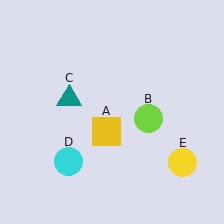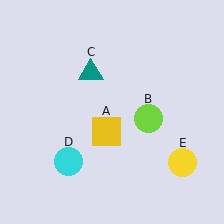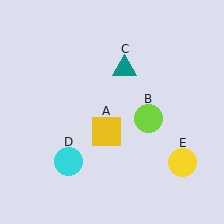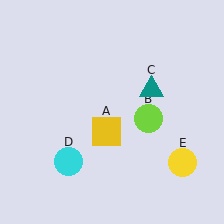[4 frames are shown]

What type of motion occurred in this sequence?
The teal triangle (object C) rotated clockwise around the center of the scene.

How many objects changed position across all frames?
1 object changed position: teal triangle (object C).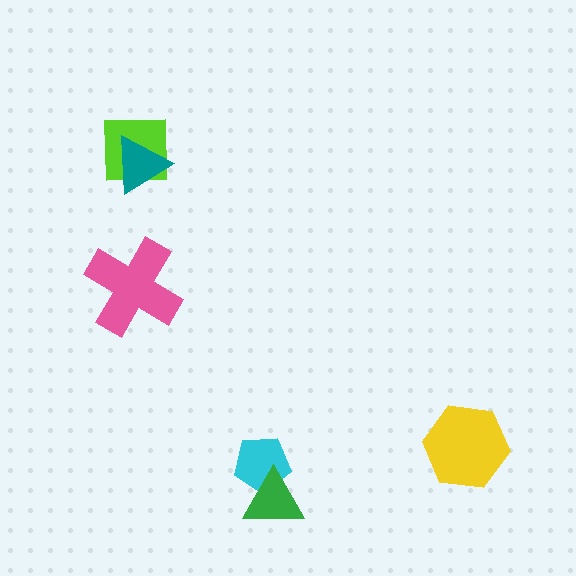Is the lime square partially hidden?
Yes, it is partially covered by another shape.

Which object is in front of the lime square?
The teal triangle is in front of the lime square.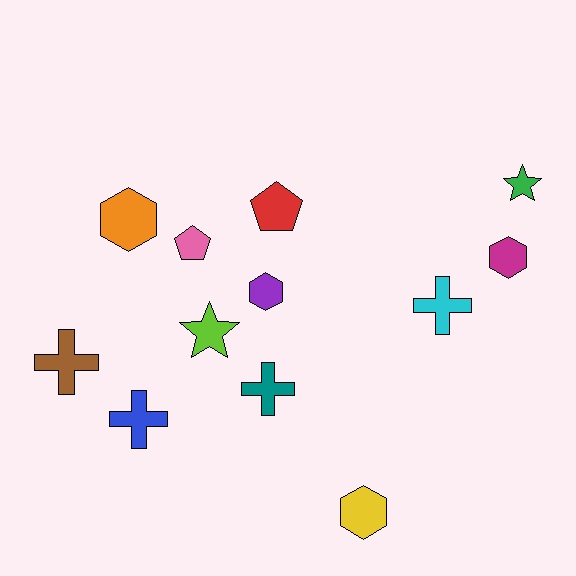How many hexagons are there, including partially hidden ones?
There are 4 hexagons.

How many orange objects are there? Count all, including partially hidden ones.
There is 1 orange object.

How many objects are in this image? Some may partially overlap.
There are 12 objects.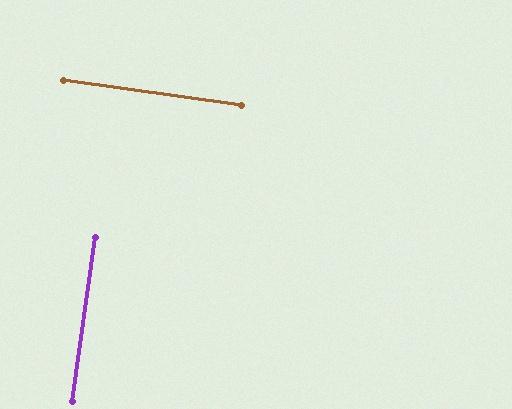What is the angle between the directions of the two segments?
Approximately 90 degrees.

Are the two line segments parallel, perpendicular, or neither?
Perpendicular — they meet at approximately 90°.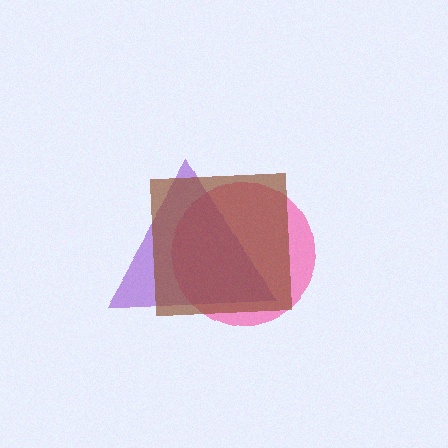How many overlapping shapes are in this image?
There are 3 overlapping shapes in the image.